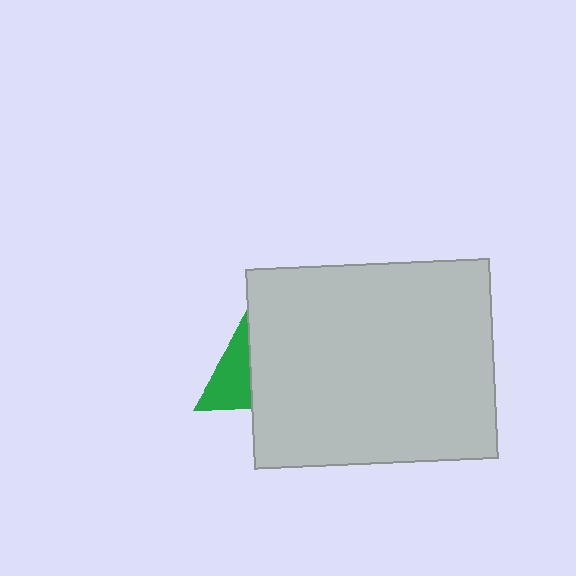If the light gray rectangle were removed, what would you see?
You would see the complete green triangle.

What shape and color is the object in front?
The object in front is a light gray rectangle.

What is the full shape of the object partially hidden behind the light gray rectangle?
The partially hidden object is a green triangle.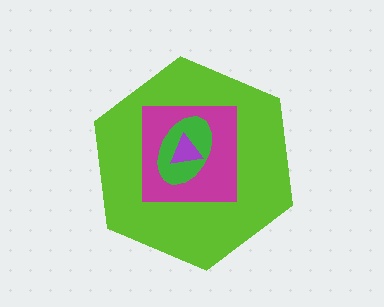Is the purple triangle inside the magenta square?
Yes.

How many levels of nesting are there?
4.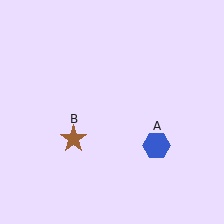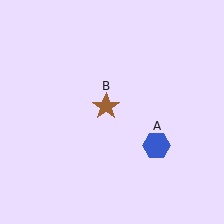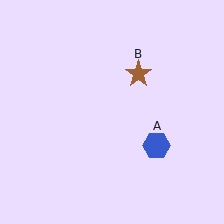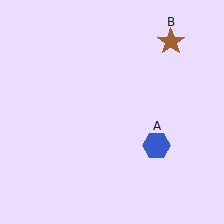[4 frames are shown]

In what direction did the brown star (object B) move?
The brown star (object B) moved up and to the right.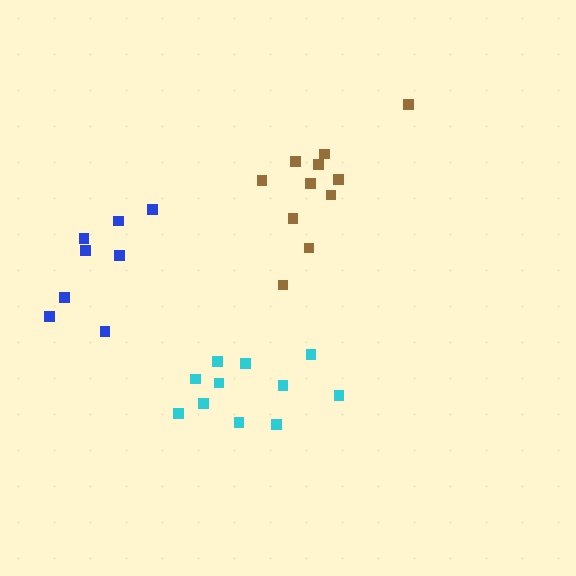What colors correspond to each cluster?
The clusters are colored: brown, cyan, blue.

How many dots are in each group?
Group 1: 11 dots, Group 2: 11 dots, Group 3: 8 dots (30 total).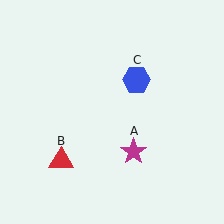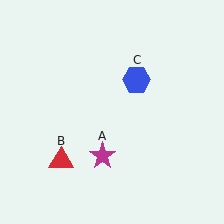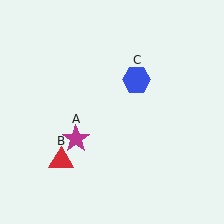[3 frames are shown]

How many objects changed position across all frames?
1 object changed position: magenta star (object A).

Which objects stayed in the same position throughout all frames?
Red triangle (object B) and blue hexagon (object C) remained stationary.